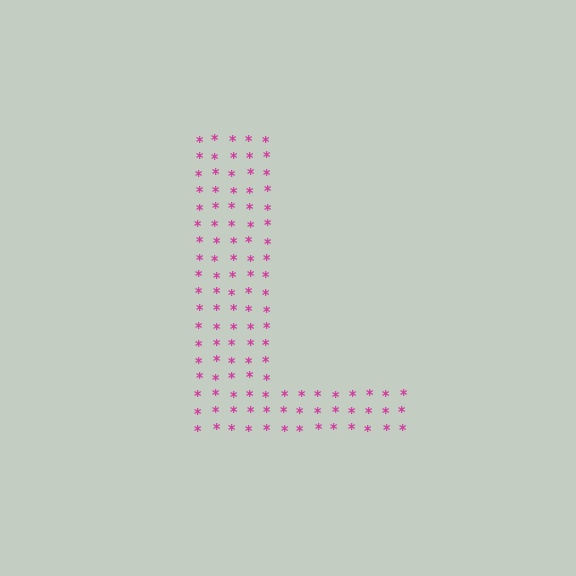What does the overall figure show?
The overall figure shows the letter L.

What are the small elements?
The small elements are asterisks.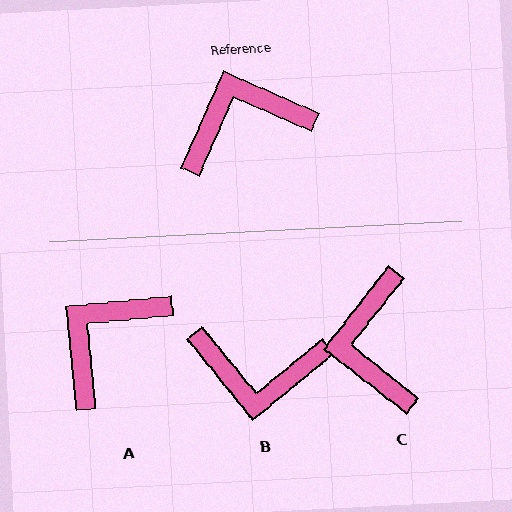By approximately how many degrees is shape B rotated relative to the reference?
Approximately 153 degrees counter-clockwise.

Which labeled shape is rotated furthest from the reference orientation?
B, about 153 degrees away.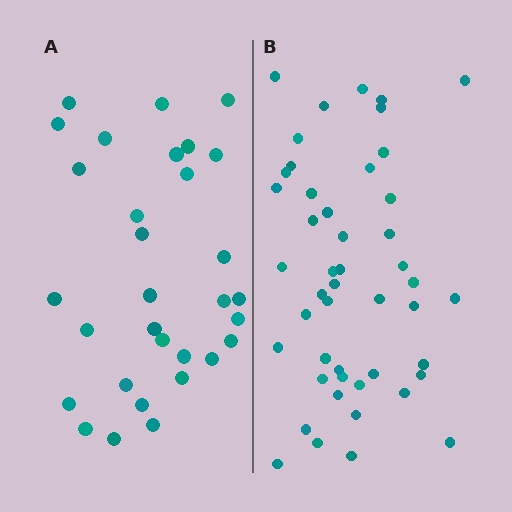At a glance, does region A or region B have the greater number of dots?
Region B (the right region) has more dots.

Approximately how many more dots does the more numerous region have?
Region B has approximately 15 more dots than region A.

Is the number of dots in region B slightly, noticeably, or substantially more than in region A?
Region B has substantially more. The ratio is roughly 1.5 to 1.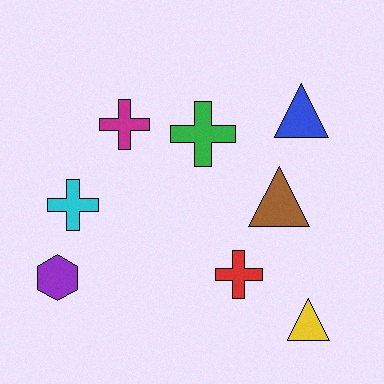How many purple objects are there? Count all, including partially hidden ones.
There is 1 purple object.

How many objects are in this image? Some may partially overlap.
There are 8 objects.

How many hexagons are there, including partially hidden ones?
There is 1 hexagon.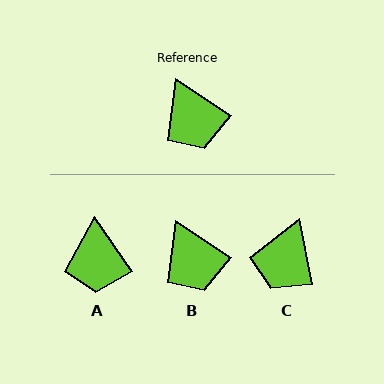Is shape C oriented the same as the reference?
No, it is off by about 45 degrees.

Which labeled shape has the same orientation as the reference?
B.